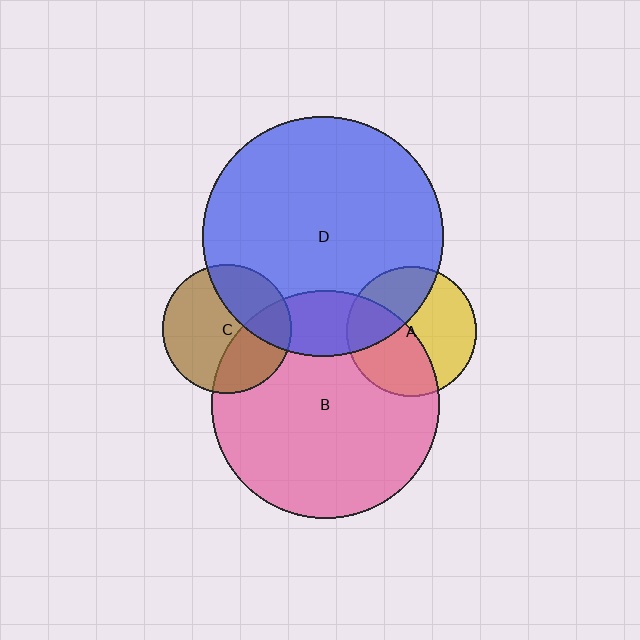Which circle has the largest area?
Circle D (blue).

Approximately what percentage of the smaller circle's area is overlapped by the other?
Approximately 20%.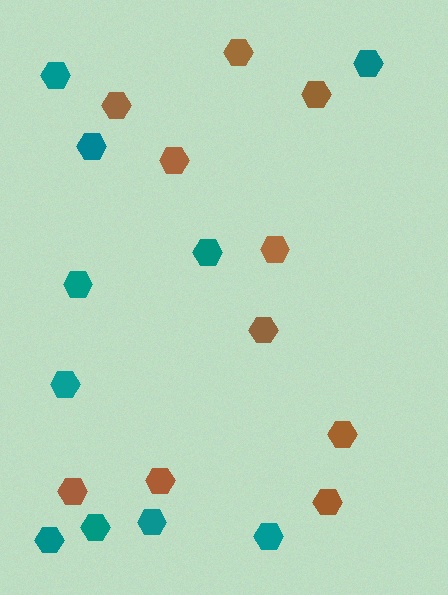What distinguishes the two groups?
There are 2 groups: one group of brown hexagons (10) and one group of teal hexagons (10).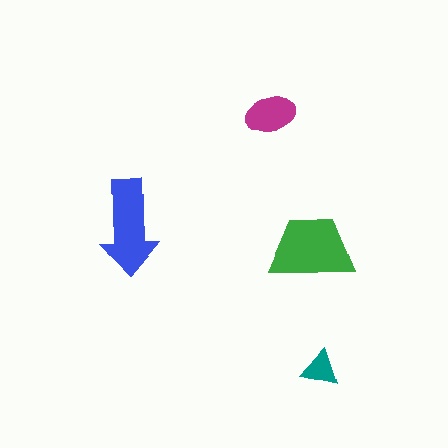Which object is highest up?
The magenta ellipse is topmost.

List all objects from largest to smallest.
The green trapezoid, the blue arrow, the magenta ellipse, the teal triangle.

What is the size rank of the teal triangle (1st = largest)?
4th.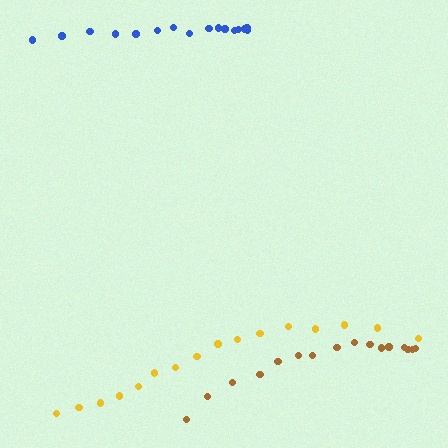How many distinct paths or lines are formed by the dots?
There are 3 distinct paths.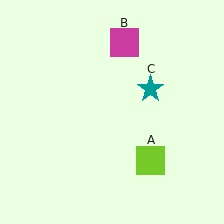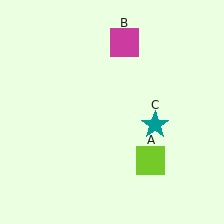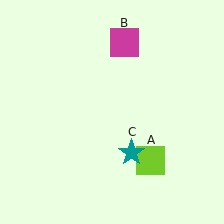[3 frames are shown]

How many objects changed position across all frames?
1 object changed position: teal star (object C).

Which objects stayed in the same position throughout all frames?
Lime square (object A) and magenta square (object B) remained stationary.